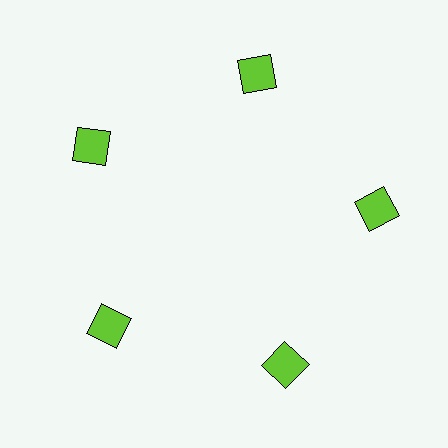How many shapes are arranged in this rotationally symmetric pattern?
There are 5 shapes, arranged in 5 groups of 1.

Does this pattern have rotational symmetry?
Yes, this pattern has 5-fold rotational symmetry. It looks the same after rotating 72 degrees around the center.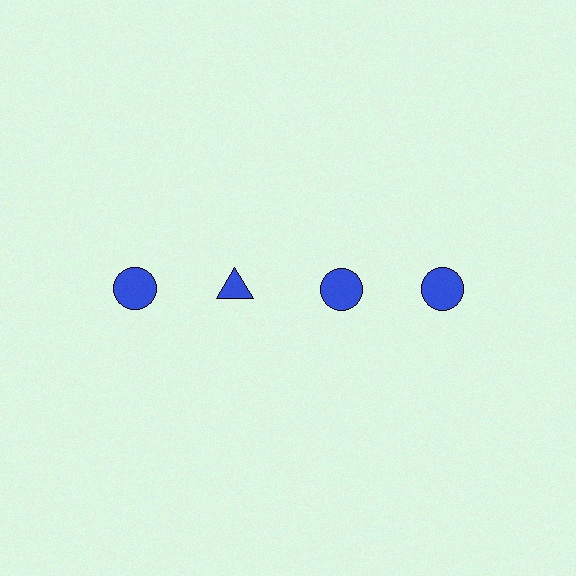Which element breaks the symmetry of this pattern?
The blue triangle in the top row, second from left column breaks the symmetry. All other shapes are blue circles.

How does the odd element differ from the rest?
It has a different shape: triangle instead of circle.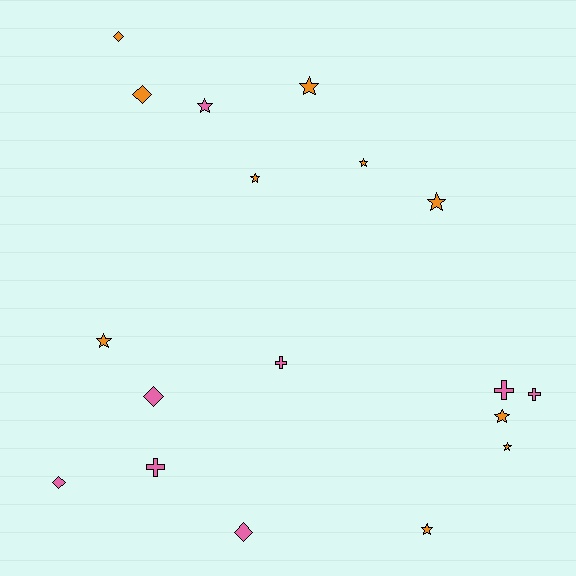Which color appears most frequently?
Orange, with 10 objects.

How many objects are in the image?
There are 18 objects.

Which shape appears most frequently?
Star, with 9 objects.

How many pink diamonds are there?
There are 3 pink diamonds.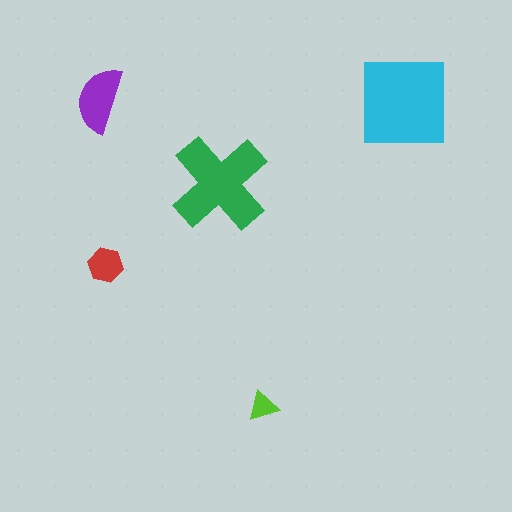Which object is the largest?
The cyan square.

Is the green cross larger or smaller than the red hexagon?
Larger.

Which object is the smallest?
The lime triangle.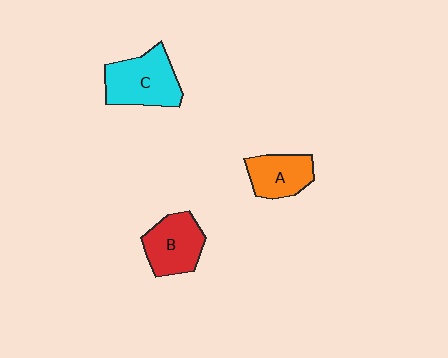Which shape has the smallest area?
Shape A (orange).